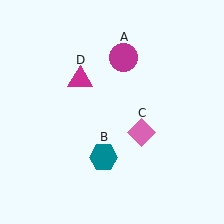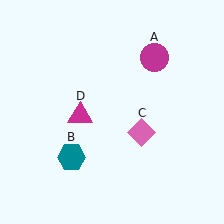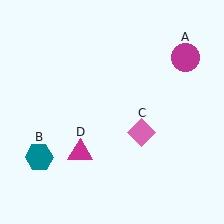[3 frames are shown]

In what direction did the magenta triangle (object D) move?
The magenta triangle (object D) moved down.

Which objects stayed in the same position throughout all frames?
Pink diamond (object C) remained stationary.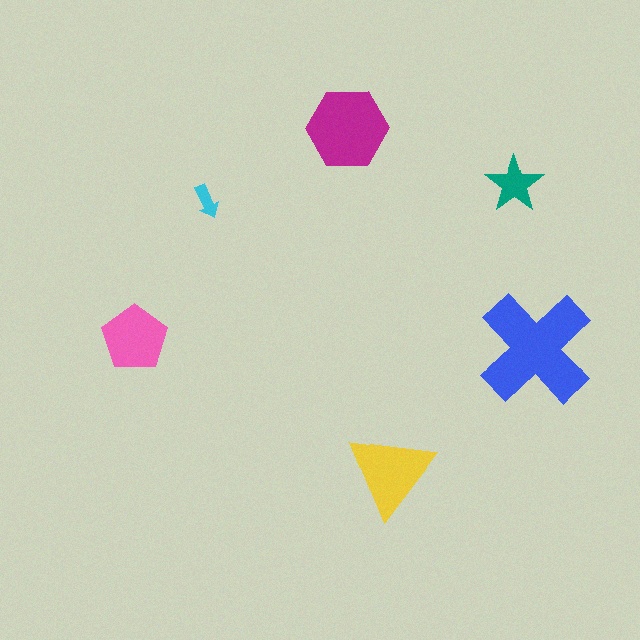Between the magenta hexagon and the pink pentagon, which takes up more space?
The magenta hexagon.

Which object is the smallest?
The cyan arrow.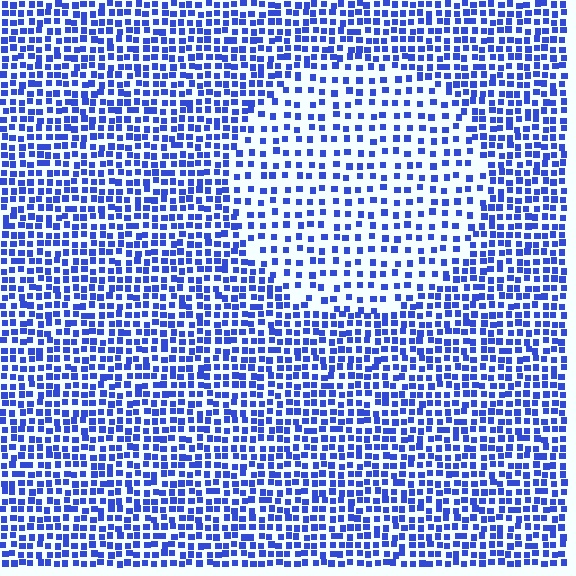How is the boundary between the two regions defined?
The boundary is defined by a change in element density (approximately 1.9x ratio). All elements are the same color, size, and shape.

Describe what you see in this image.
The image contains small blue elements arranged at two different densities. A circle-shaped region is visible where the elements are less densely packed than the surrounding area.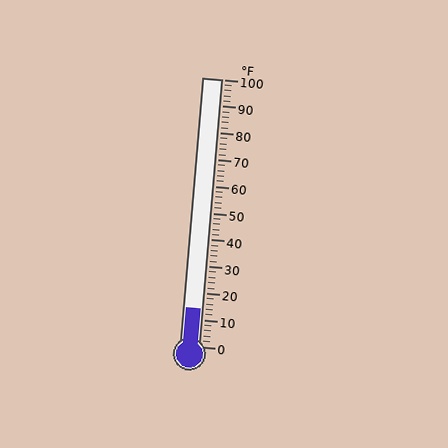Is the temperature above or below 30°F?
The temperature is below 30°F.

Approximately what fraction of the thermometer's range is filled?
The thermometer is filled to approximately 15% of its range.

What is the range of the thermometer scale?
The thermometer scale ranges from 0°F to 100°F.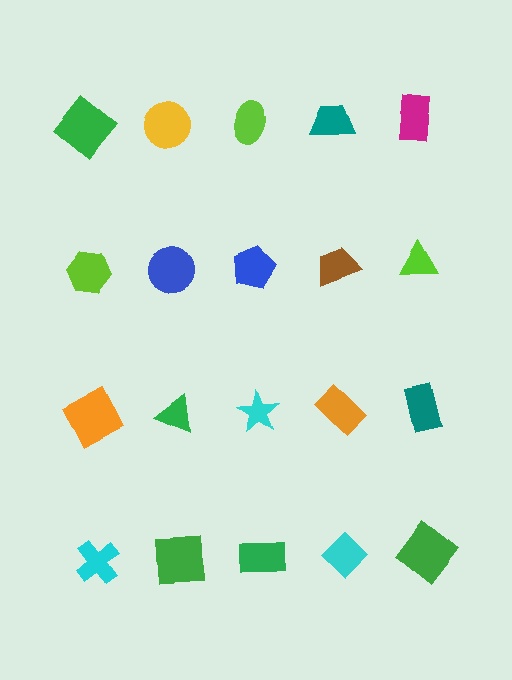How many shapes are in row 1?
5 shapes.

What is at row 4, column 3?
A green rectangle.